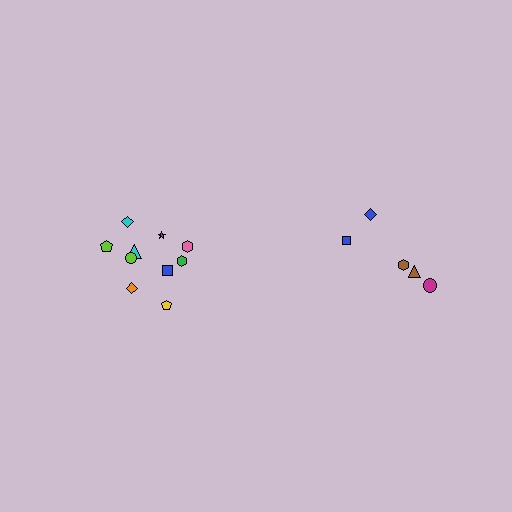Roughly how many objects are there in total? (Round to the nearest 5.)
Roughly 15 objects in total.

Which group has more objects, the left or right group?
The left group.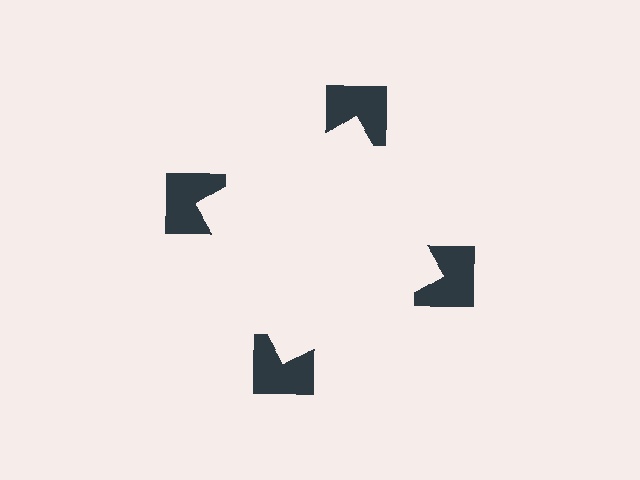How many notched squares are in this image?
There are 4 — one at each vertex of the illusory square.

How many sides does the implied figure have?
4 sides.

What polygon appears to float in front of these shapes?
An illusory square — its edges are inferred from the aligned wedge cuts in the notched squares, not physically drawn.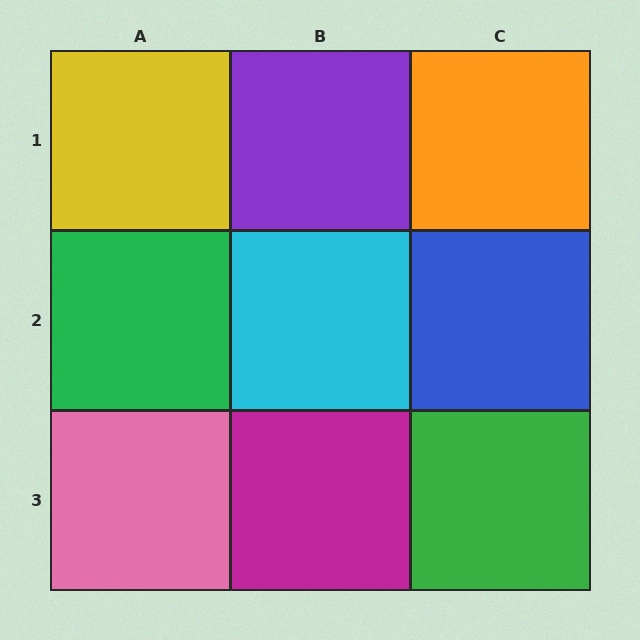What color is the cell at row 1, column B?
Purple.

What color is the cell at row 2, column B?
Cyan.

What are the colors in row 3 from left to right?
Pink, magenta, green.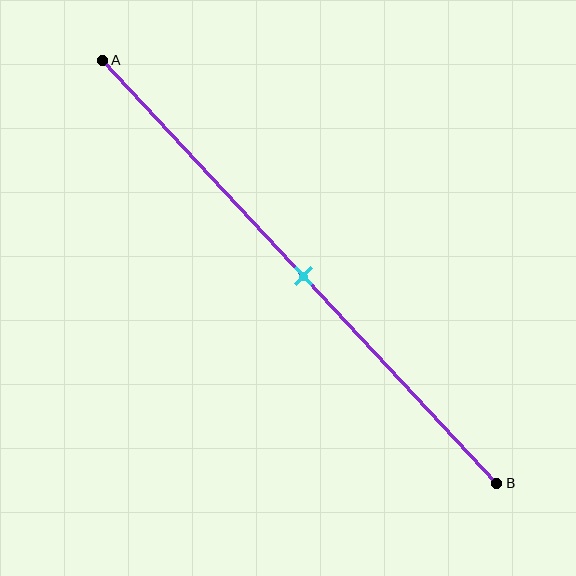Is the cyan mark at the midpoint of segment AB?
Yes, the mark is approximately at the midpoint.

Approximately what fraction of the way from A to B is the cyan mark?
The cyan mark is approximately 50% of the way from A to B.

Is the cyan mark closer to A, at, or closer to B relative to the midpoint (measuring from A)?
The cyan mark is approximately at the midpoint of segment AB.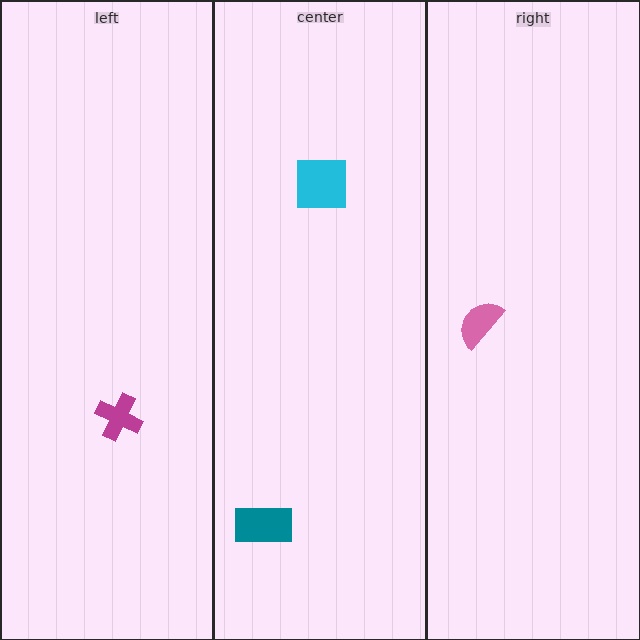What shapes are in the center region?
The teal rectangle, the cyan square.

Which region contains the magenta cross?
The left region.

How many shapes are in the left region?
1.